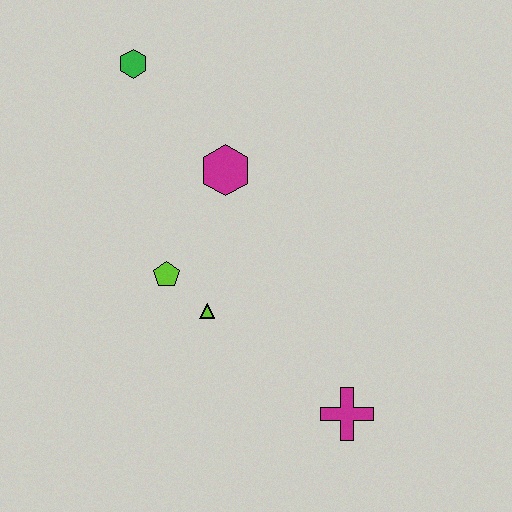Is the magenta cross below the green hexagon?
Yes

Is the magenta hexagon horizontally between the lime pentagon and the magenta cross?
Yes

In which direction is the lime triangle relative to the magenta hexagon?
The lime triangle is below the magenta hexagon.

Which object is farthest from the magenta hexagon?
The magenta cross is farthest from the magenta hexagon.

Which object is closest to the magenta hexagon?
The lime pentagon is closest to the magenta hexagon.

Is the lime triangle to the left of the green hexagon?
No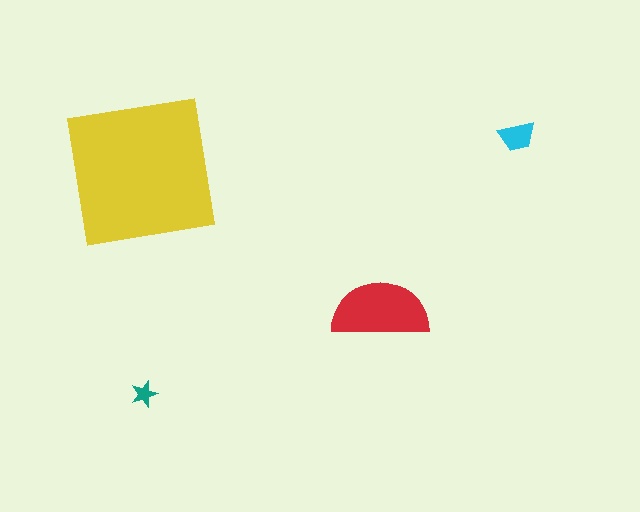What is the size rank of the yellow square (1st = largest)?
1st.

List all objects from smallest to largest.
The teal star, the cyan trapezoid, the red semicircle, the yellow square.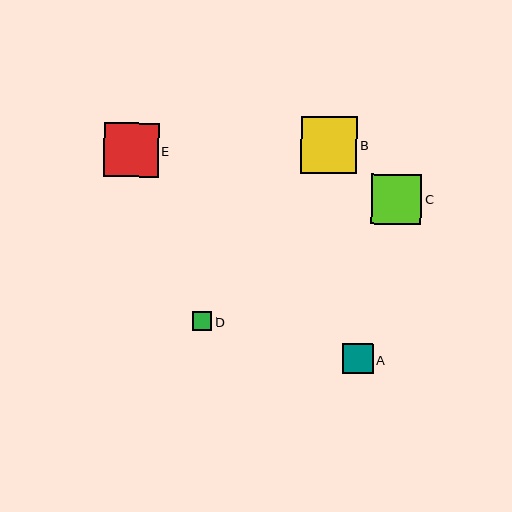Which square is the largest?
Square B is the largest with a size of approximately 56 pixels.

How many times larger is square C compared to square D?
Square C is approximately 2.7 times the size of square D.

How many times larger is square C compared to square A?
Square C is approximately 1.6 times the size of square A.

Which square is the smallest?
Square D is the smallest with a size of approximately 19 pixels.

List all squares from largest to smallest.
From largest to smallest: B, E, C, A, D.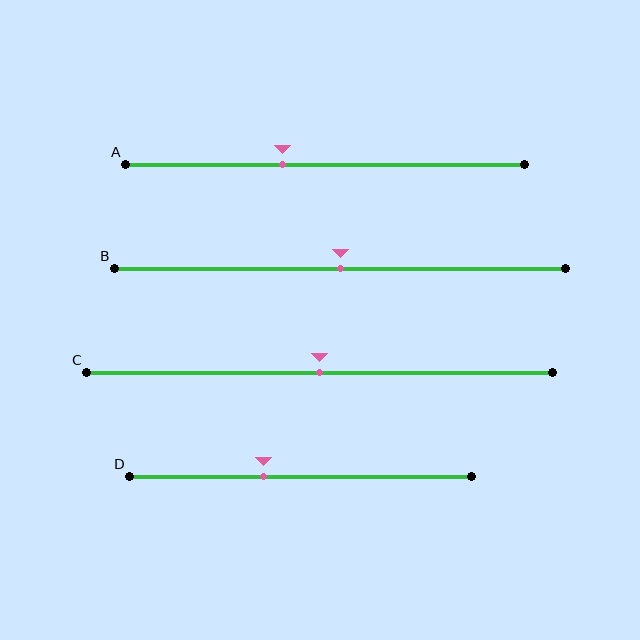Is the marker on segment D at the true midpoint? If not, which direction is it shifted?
No, the marker on segment D is shifted to the left by about 11% of the segment length.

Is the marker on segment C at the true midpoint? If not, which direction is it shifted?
Yes, the marker on segment C is at the true midpoint.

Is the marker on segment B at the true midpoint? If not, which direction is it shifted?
Yes, the marker on segment B is at the true midpoint.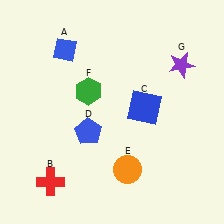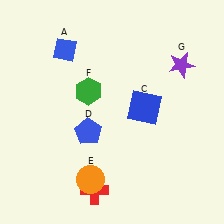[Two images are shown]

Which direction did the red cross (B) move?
The red cross (B) moved right.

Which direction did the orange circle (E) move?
The orange circle (E) moved left.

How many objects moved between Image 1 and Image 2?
2 objects moved between the two images.